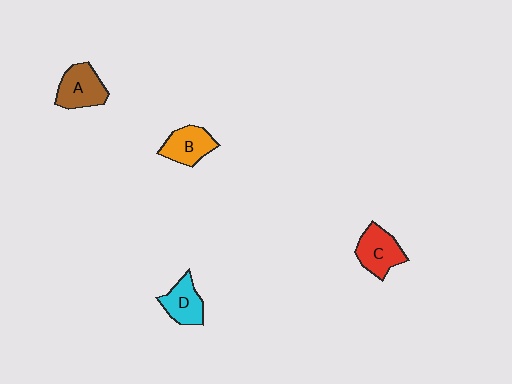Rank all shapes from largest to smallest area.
From largest to smallest: A (brown), C (red), B (orange), D (cyan).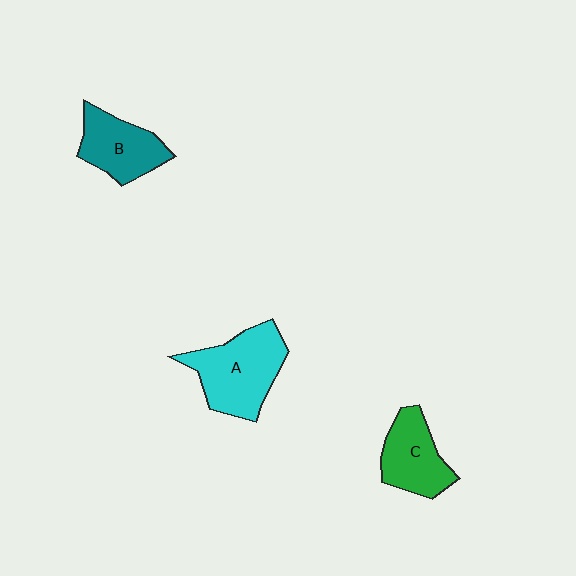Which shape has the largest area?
Shape A (cyan).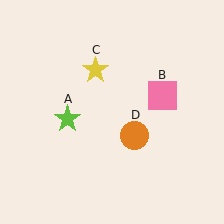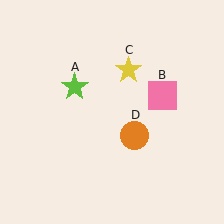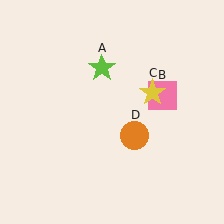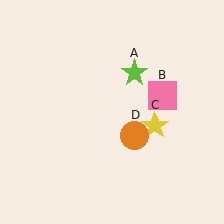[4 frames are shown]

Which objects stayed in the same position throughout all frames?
Pink square (object B) and orange circle (object D) remained stationary.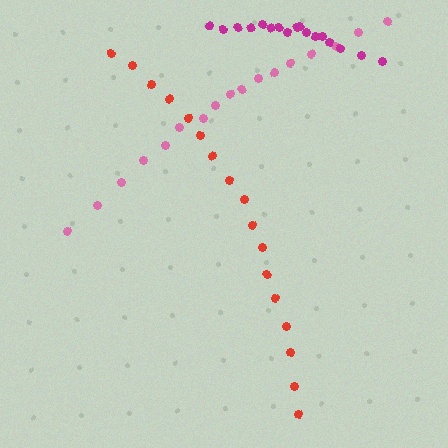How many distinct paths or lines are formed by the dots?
There are 3 distinct paths.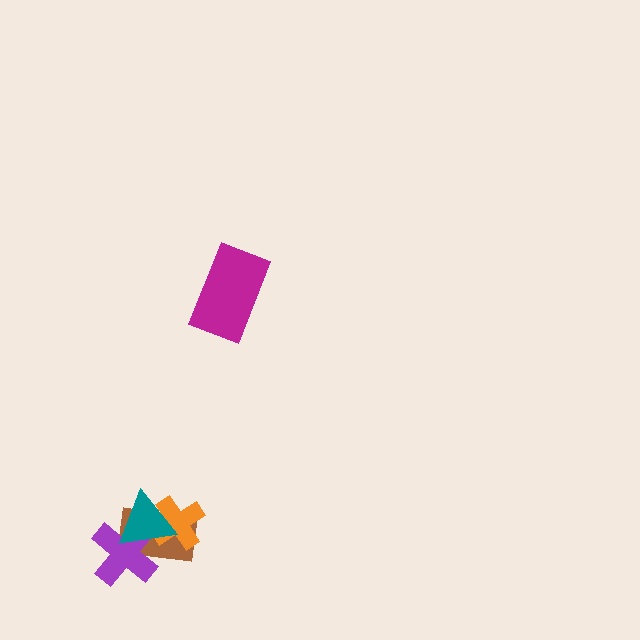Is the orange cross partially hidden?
Yes, it is partially covered by another shape.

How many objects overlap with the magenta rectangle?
0 objects overlap with the magenta rectangle.